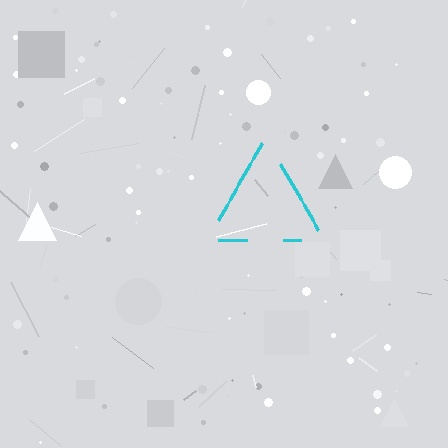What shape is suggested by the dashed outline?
The dashed outline suggests a triangle.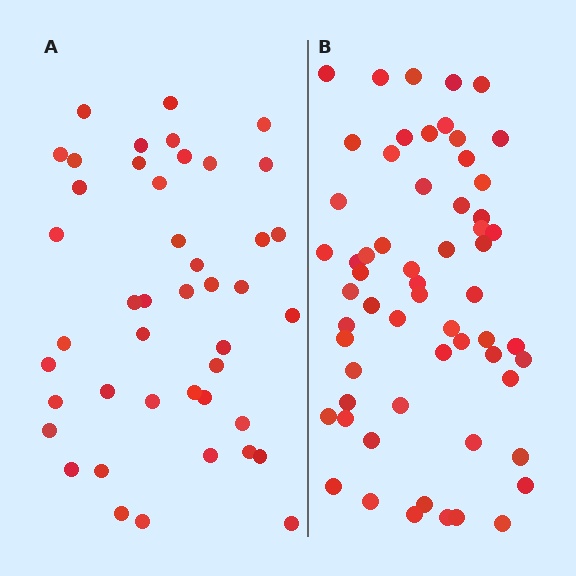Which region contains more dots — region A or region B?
Region B (the right region) has more dots.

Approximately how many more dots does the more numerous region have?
Region B has approximately 15 more dots than region A.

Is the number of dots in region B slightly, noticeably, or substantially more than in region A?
Region B has noticeably more, but not dramatically so. The ratio is roughly 1.4 to 1.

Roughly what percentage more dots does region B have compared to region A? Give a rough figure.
About 35% more.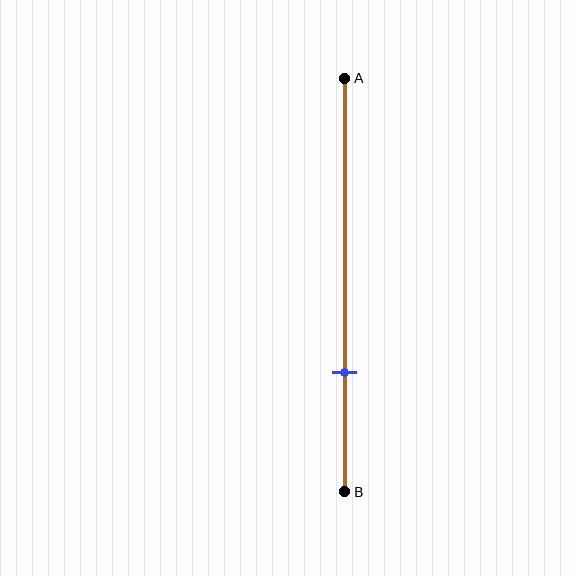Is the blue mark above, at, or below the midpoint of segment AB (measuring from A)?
The blue mark is below the midpoint of segment AB.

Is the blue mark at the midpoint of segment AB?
No, the mark is at about 70% from A, not at the 50% midpoint.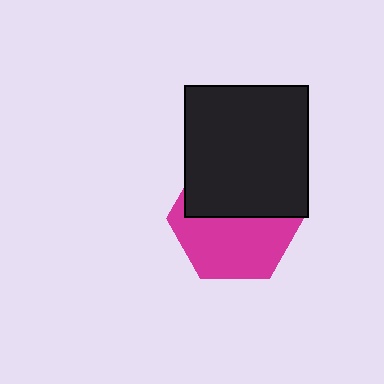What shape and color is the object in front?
The object in front is a black rectangle.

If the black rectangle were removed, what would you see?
You would see the complete magenta hexagon.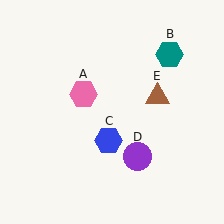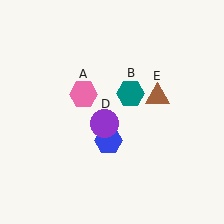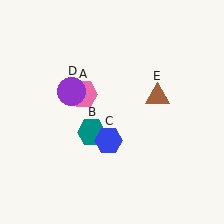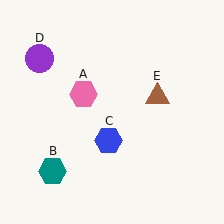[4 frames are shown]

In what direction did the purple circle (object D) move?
The purple circle (object D) moved up and to the left.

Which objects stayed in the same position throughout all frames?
Pink hexagon (object A) and blue hexagon (object C) and brown triangle (object E) remained stationary.